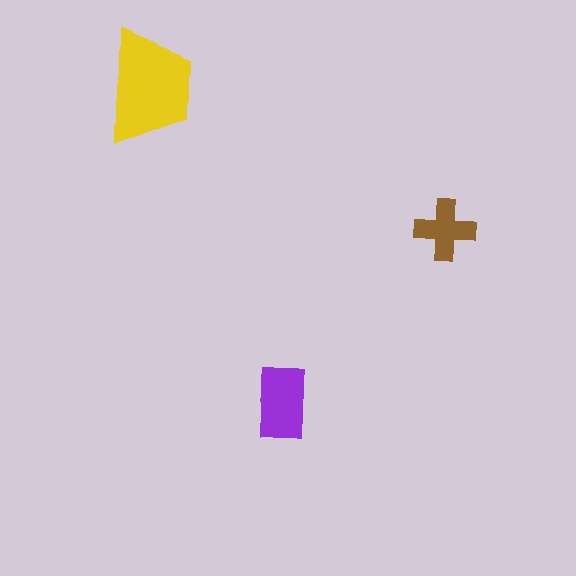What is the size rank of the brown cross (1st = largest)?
3rd.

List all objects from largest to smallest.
The yellow trapezoid, the purple rectangle, the brown cross.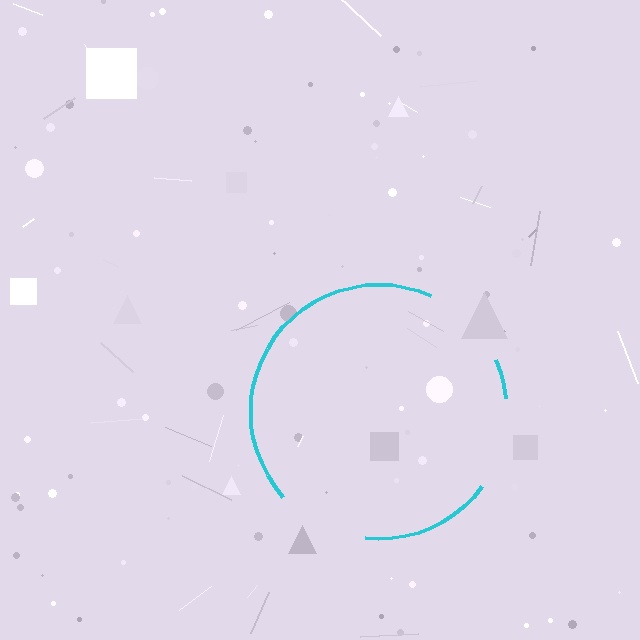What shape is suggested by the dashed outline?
The dashed outline suggests a circle.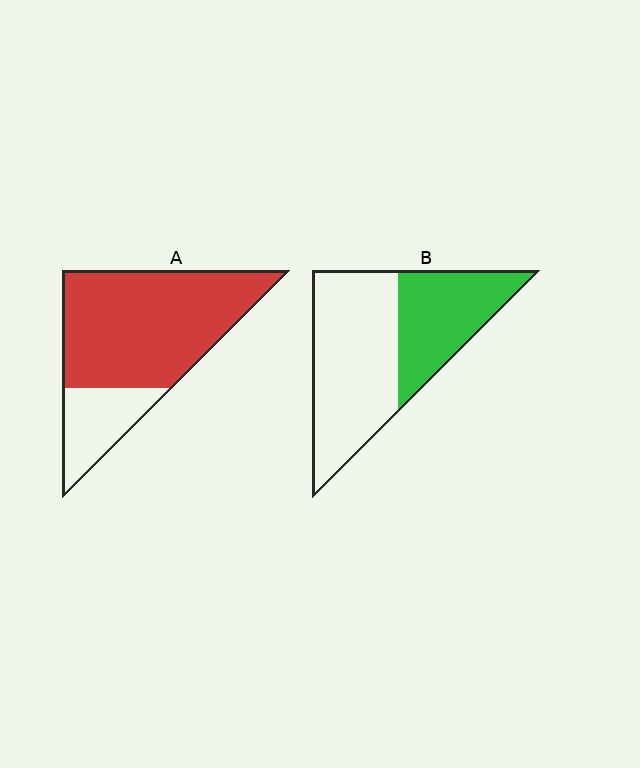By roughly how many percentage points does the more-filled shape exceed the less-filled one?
By roughly 40 percentage points (A over B).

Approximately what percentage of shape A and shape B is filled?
A is approximately 75% and B is approximately 40%.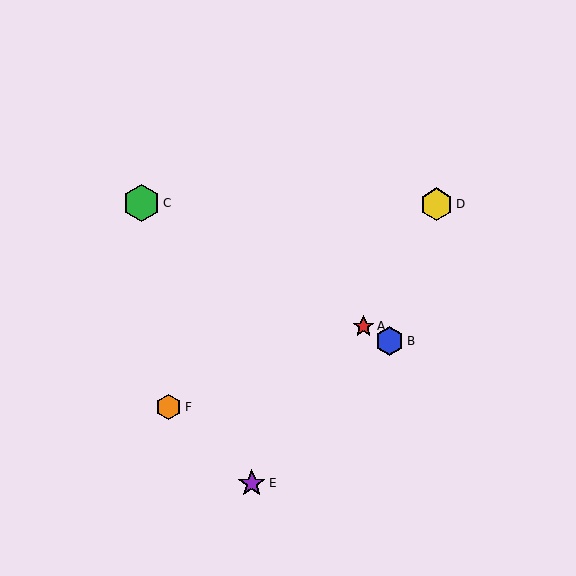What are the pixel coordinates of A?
Object A is at (364, 326).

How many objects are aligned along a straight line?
3 objects (A, B, C) are aligned along a straight line.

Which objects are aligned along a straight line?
Objects A, B, C are aligned along a straight line.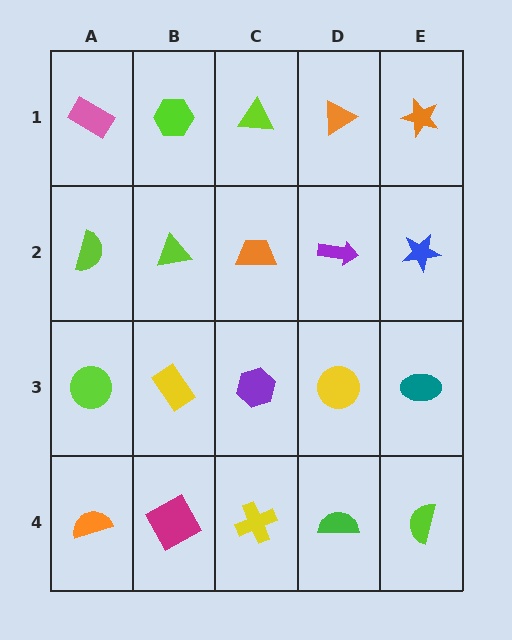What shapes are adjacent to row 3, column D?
A purple arrow (row 2, column D), a green semicircle (row 4, column D), a purple hexagon (row 3, column C), a teal ellipse (row 3, column E).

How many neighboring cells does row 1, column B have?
3.